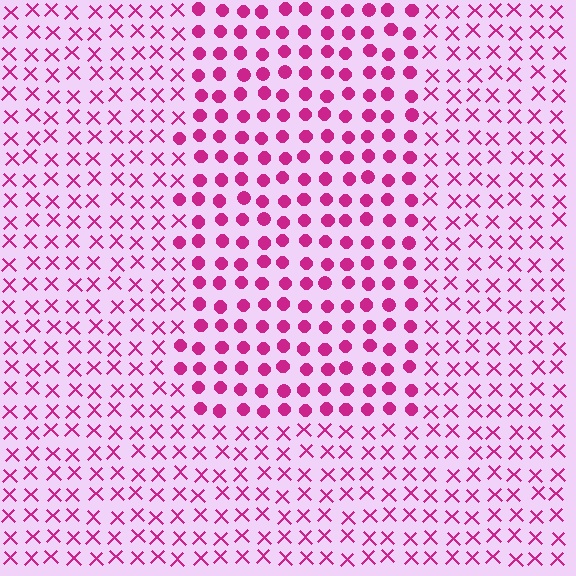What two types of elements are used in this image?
The image uses circles inside the rectangle region and X marks outside it.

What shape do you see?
I see a rectangle.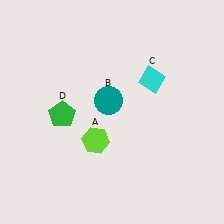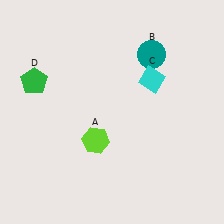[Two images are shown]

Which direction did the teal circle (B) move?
The teal circle (B) moved up.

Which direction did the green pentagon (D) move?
The green pentagon (D) moved up.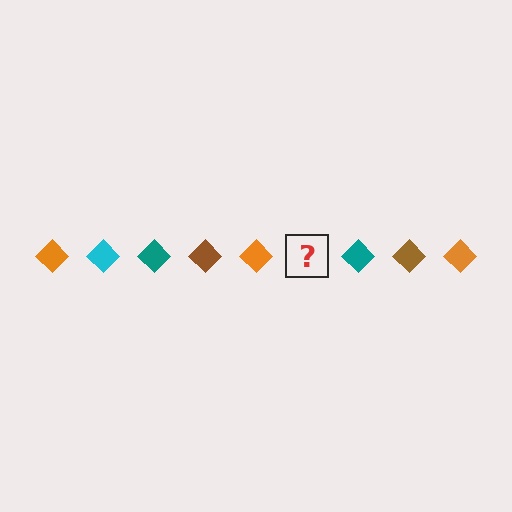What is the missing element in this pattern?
The missing element is a cyan diamond.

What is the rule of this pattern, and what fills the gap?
The rule is that the pattern cycles through orange, cyan, teal, brown diamonds. The gap should be filled with a cyan diamond.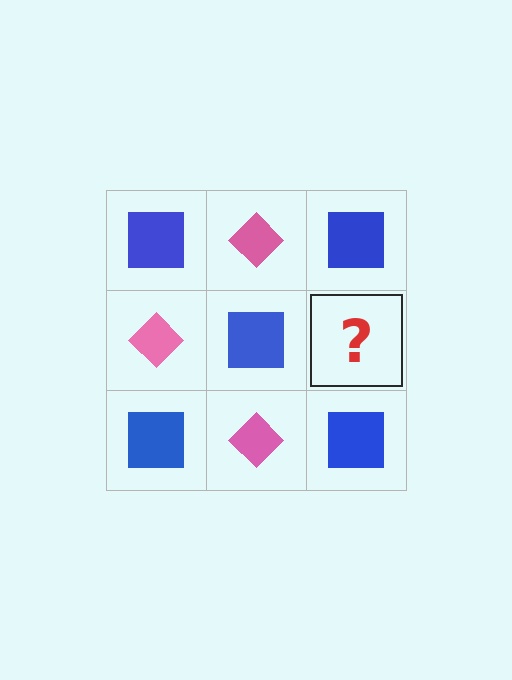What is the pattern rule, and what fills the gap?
The rule is that it alternates blue square and pink diamond in a checkerboard pattern. The gap should be filled with a pink diamond.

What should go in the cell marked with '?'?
The missing cell should contain a pink diamond.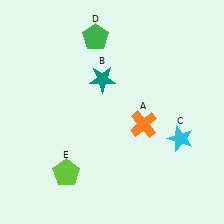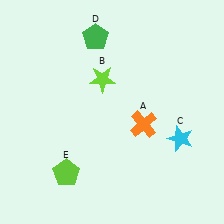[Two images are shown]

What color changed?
The star (B) changed from teal in Image 1 to lime in Image 2.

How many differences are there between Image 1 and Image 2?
There is 1 difference between the two images.